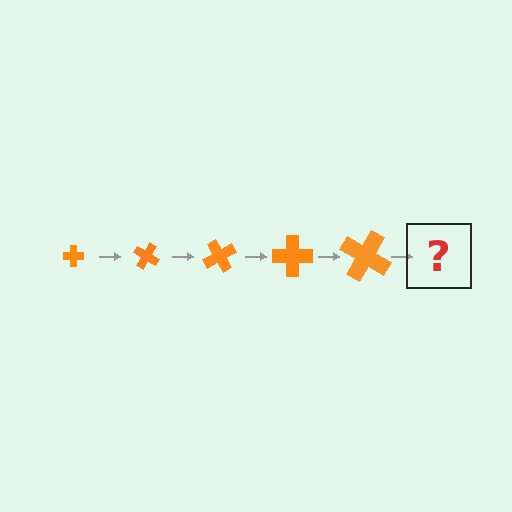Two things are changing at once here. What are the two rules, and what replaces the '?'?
The two rules are that the cross grows larger each step and it rotates 30 degrees each step. The '?' should be a cross, larger than the previous one and rotated 150 degrees from the start.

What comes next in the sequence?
The next element should be a cross, larger than the previous one and rotated 150 degrees from the start.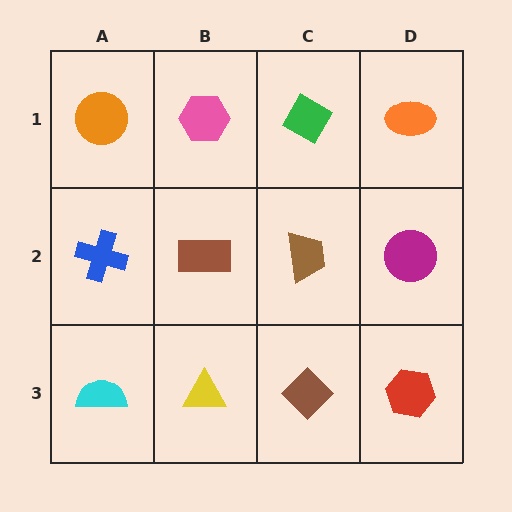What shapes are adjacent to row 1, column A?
A blue cross (row 2, column A), a pink hexagon (row 1, column B).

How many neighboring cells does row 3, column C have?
3.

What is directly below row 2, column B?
A yellow triangle.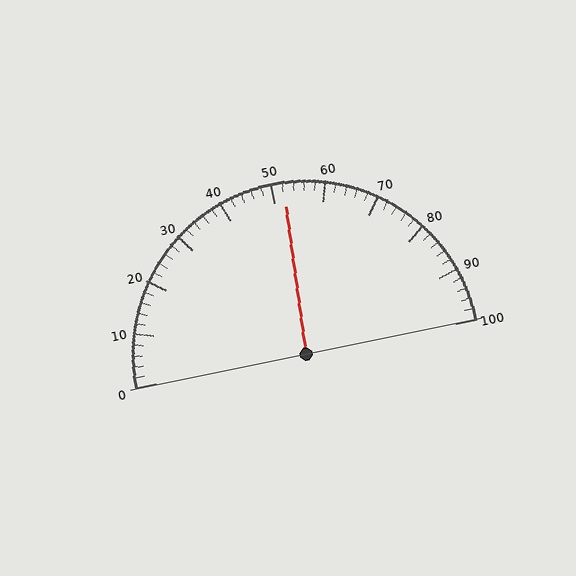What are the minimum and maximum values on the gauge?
The gauge ranges from 0 to 100.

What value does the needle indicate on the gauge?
The needle indicates approximately 52.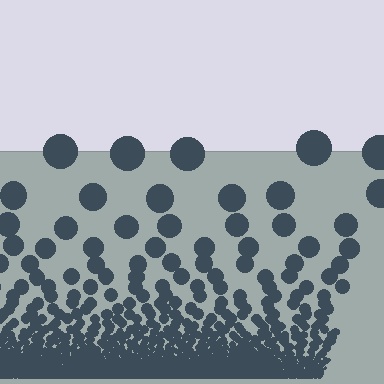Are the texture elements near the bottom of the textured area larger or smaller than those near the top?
Smaller. The gradient is inverted — elements near the bottom are smaller and denser.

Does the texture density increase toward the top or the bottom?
Density increases toward the bottom.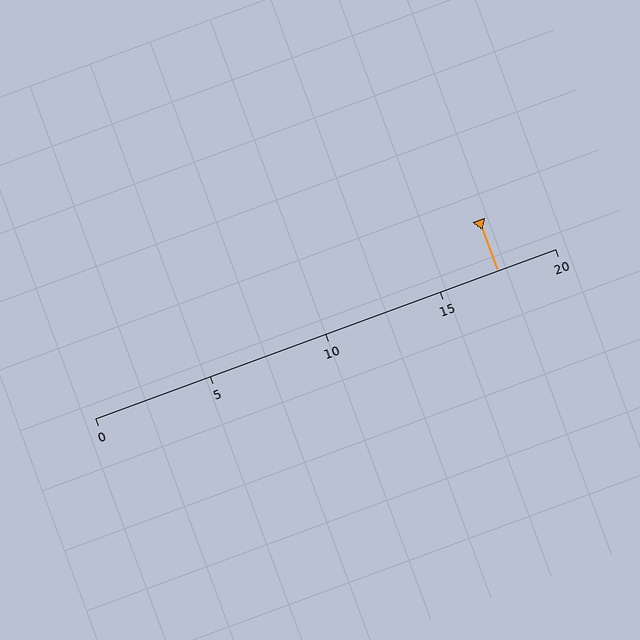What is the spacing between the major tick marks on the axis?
The major ticks are spaced 5 apart.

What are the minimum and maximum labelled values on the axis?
The axis runs from 0 to 20.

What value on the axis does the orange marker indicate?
The marker indicates approximately 17.5.